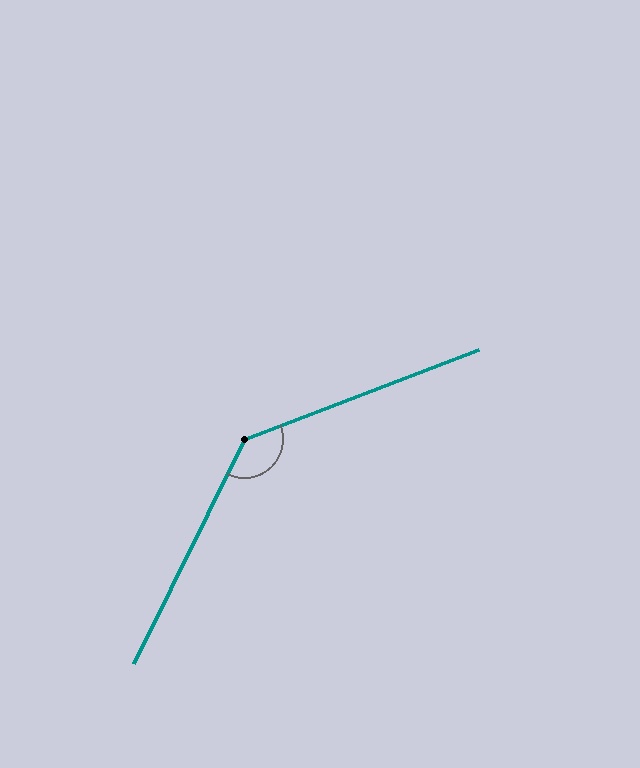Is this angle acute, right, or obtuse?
It is obtuse.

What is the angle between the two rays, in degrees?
Approximately 137 degrees.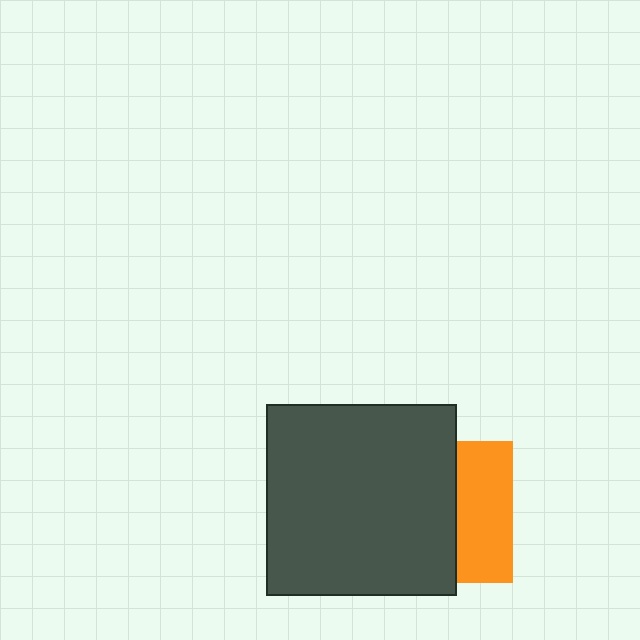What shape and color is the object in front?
The object in front is a dark gray square.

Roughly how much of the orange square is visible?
A small part of it is visible (roughly 39%).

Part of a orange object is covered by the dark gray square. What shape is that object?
It is a square.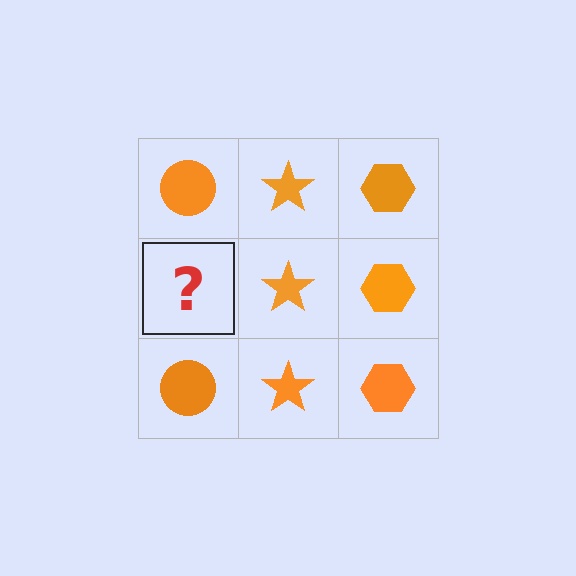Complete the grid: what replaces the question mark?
The question mark should be replaced with an orange circle.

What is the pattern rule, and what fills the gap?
The rule is that each column has a consistent shape. The gap should be filled with an orange circle.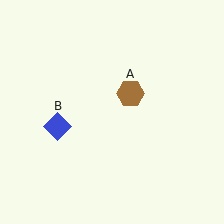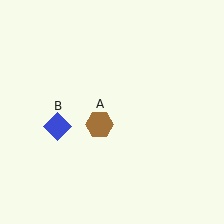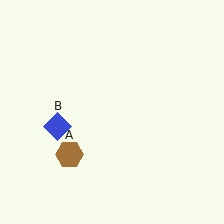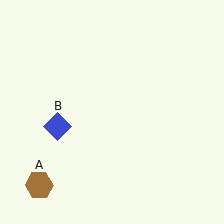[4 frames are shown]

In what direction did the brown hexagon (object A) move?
The brown hexagon (object A) moved down and to the left.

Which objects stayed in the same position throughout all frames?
Blue diamond (object B) remained stationary.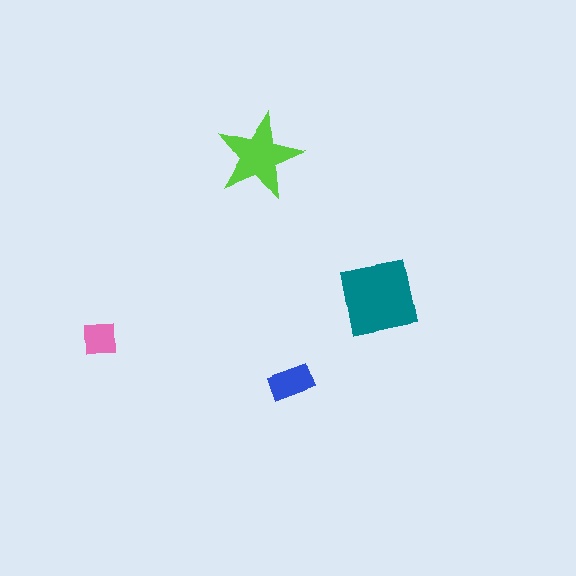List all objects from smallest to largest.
The pink square, the blue rectangle, the lime star, the teal square.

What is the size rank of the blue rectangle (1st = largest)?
3rd.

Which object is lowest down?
The blue rectangle is bottommost.